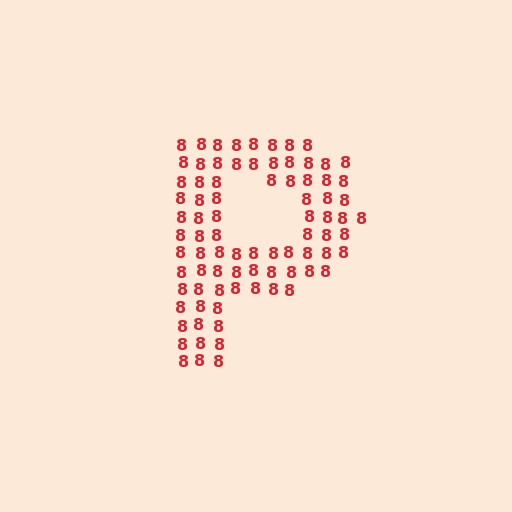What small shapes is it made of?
It is made of small digit 8's.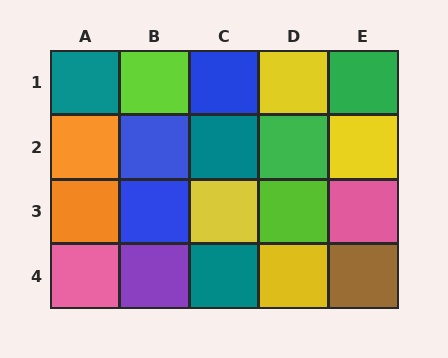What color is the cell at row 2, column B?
Blue.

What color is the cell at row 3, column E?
Pink.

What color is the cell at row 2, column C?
Teal.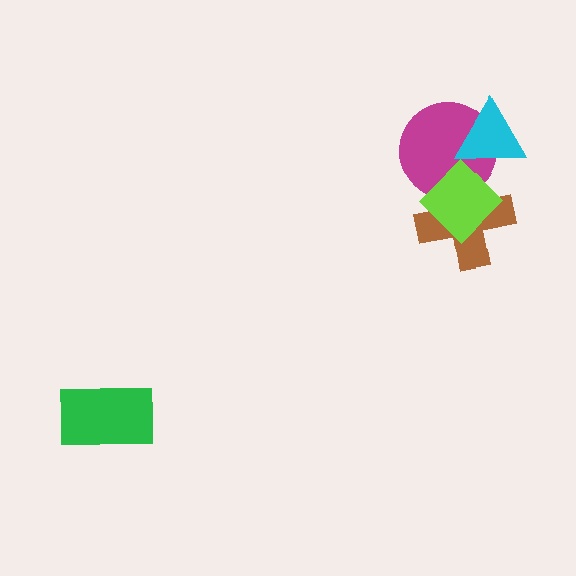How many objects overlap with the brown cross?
2 objects overlap with the brown cross.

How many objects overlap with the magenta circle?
3 objects overlap with the magenta circle.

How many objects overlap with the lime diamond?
3 objects overlap with the lime diamond.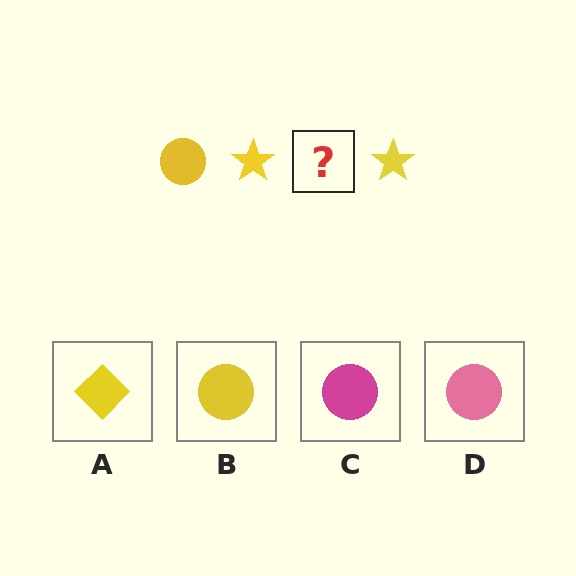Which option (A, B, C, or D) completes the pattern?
B.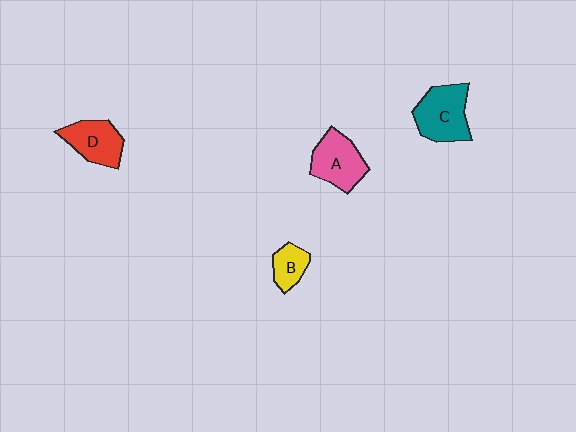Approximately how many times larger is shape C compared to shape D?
Approximately 1.2 times.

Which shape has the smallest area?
Shape B (yellow).